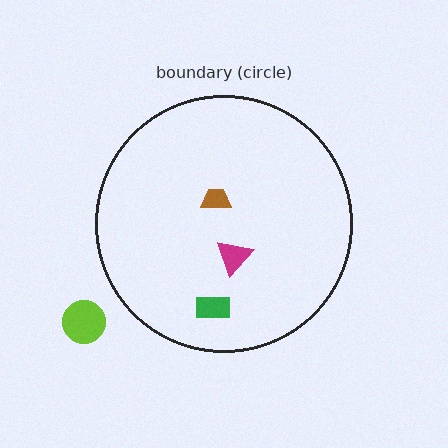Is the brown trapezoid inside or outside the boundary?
Inside.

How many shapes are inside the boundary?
3 inside, 1 outside.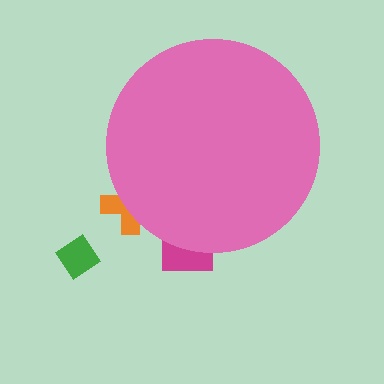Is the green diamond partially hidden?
No, the green diamond is fully visible.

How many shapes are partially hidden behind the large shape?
2 shapes are partially hidden.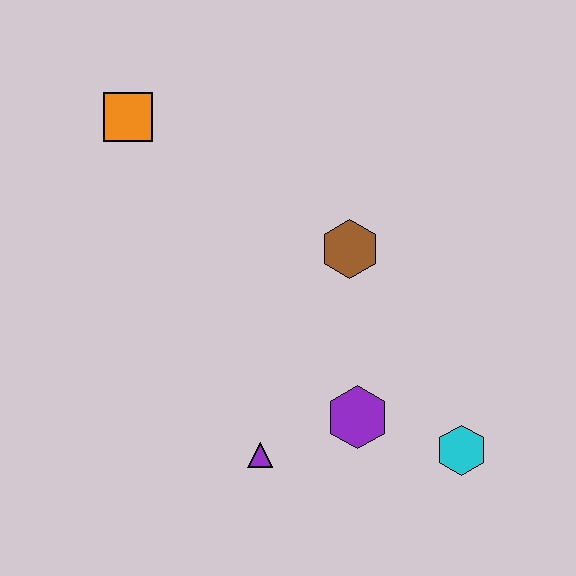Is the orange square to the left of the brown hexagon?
Yes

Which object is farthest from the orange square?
The cyan hexagon is farthest from the orange square.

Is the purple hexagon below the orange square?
Yes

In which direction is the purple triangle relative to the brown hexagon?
The purple triangle is below the brown hexagon.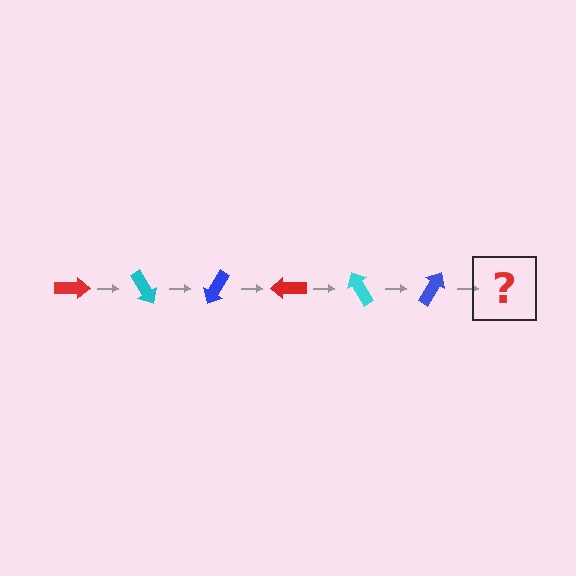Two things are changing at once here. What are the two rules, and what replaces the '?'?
The two rules are that it rotates 60 degrees each step and the color cycles through red, cyan, and blue. The '?' should be a red arrow, rotated 360 degrees from the start.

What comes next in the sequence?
The next element should be a red arrow, rotated 360 degrees from the start.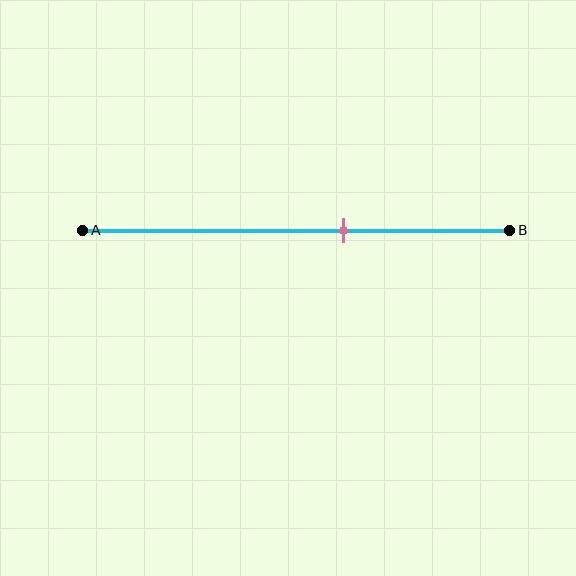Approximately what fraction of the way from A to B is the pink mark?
The pink mark is approximately 60% of the way from A to B.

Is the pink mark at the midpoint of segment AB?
No, the mark is at about 60% from A, not at the 50% midpoint.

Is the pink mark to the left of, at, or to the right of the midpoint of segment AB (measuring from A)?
The pink mark is to the right of the midpoint of segment AB.